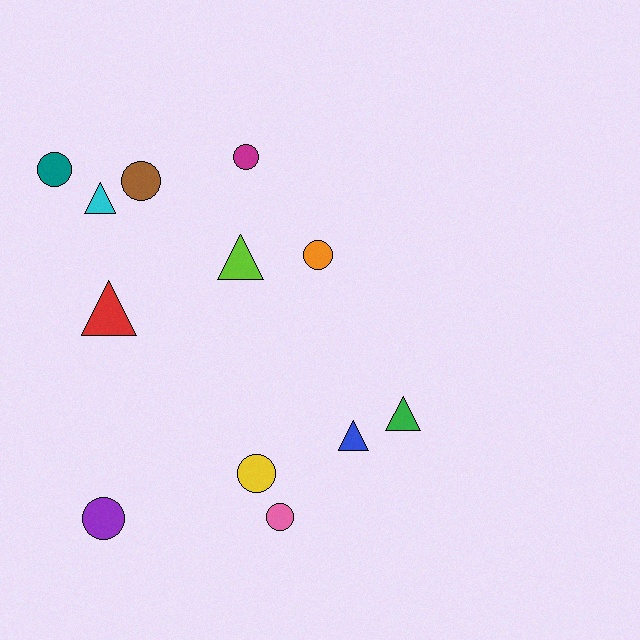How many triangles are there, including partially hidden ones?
There are 5 triangles.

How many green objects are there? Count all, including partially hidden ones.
There is 1 green object.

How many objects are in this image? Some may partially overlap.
There are 12 objects.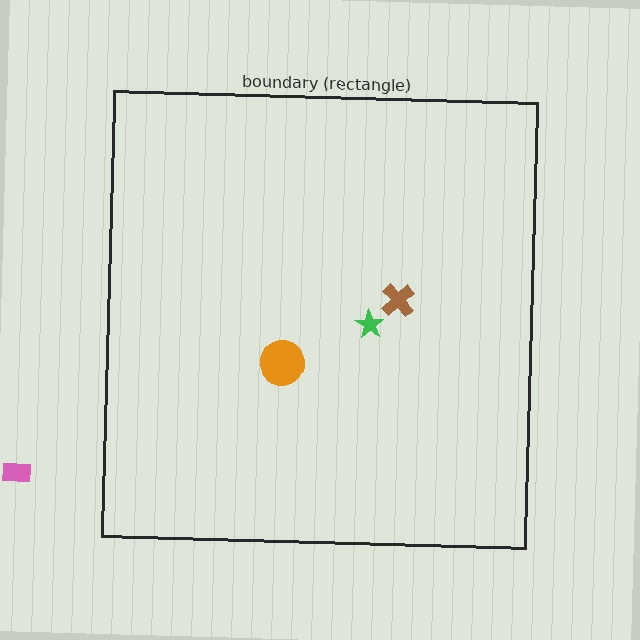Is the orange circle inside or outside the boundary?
Inside.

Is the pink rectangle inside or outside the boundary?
Outside.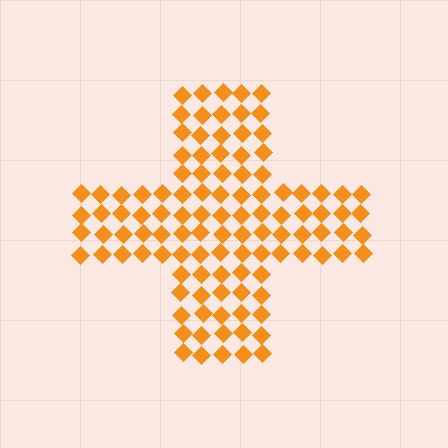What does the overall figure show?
The overall figure shows a cross.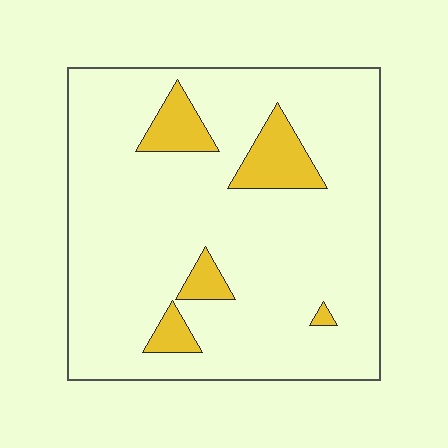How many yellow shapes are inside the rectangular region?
5.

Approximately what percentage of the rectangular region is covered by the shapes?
Approximately 10%.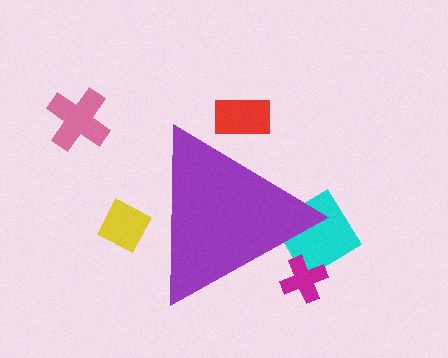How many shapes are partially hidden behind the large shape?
4 shapes are partially hidden.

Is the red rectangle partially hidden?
Yes, the red rectangle is partially hidden behind the purple triangle.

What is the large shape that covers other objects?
A purple triangle.